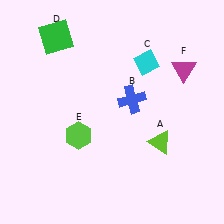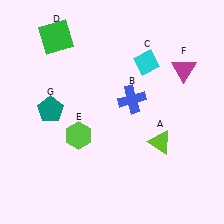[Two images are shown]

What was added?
A teal pentagon (G) was added in Image 2.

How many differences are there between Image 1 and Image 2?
There is 1 difference between the two images.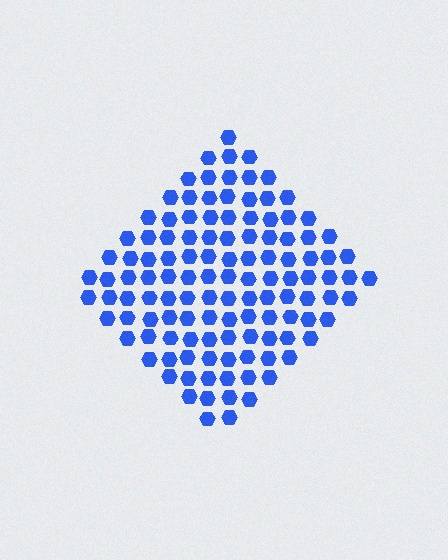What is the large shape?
The large shape is a diamond.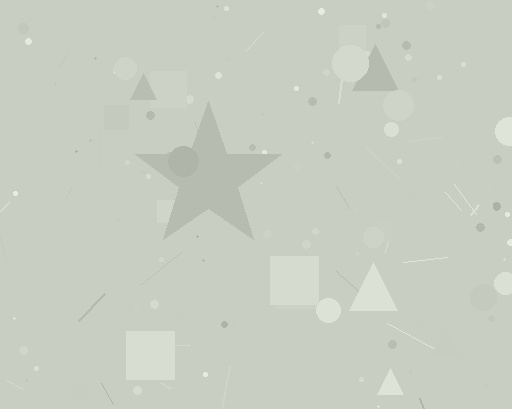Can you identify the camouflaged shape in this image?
The camouflaged shape is a star.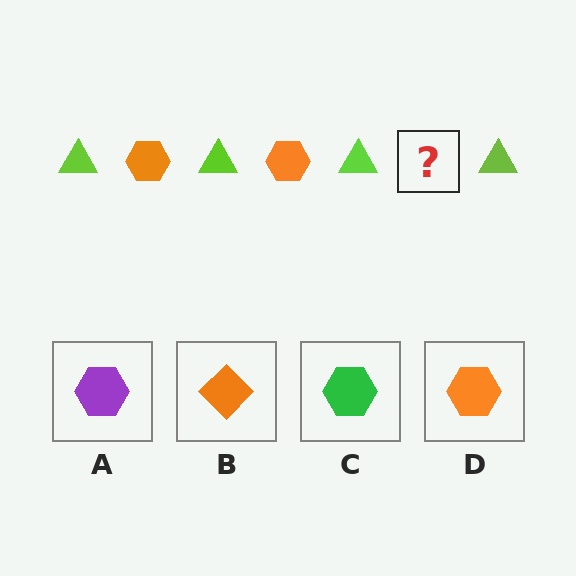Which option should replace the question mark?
Option D.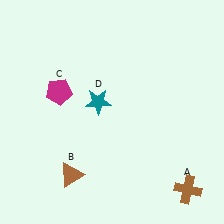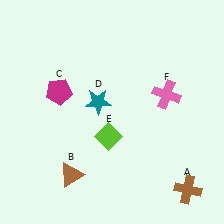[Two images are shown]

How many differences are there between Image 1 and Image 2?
There are 2 differences between the two images.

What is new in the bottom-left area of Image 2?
A lime diamond (E) was added in the bottom-left area of Image 2.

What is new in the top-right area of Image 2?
A pink cross (F) was added in the top-right area of Image 2.